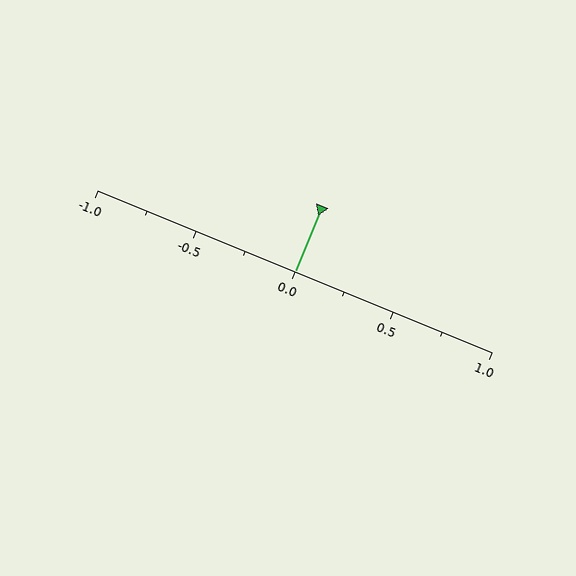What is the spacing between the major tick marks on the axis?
The major ticks are spaced 0.5 apart.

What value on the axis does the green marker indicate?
The marker indicates approximately 0.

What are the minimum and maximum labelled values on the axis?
The axis runs from -1.0 to 1.0.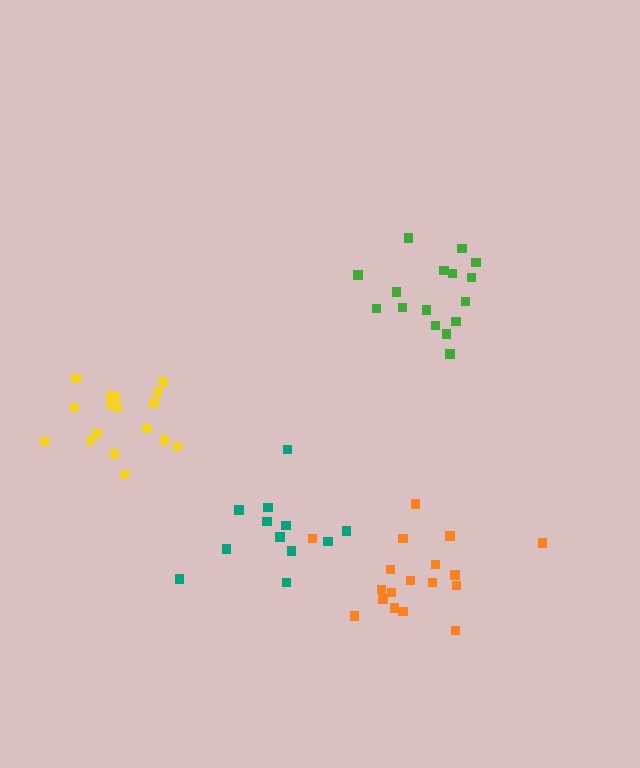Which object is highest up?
The green cluster is topmost.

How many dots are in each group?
Group 1: 18 dots, Group 2: 12 dots, Group 3: 17 dots, Group 4: 16 dots (63 total).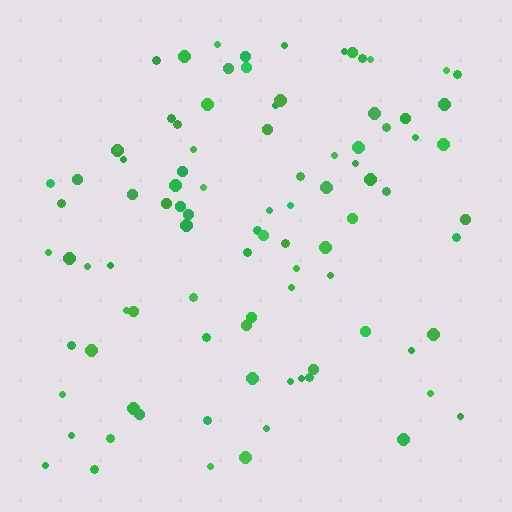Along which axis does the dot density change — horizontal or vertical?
Vertical.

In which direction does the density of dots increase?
From bottom to top, with the top side densest.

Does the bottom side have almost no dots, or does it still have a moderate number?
Still a moderate number, just noticeably fewer than the top.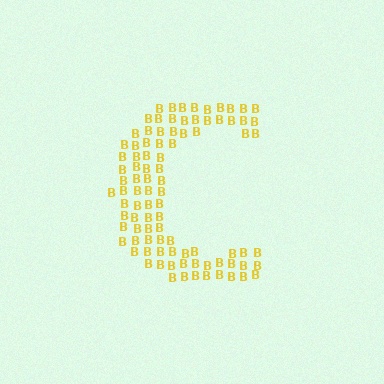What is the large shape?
The large shape is the letter C.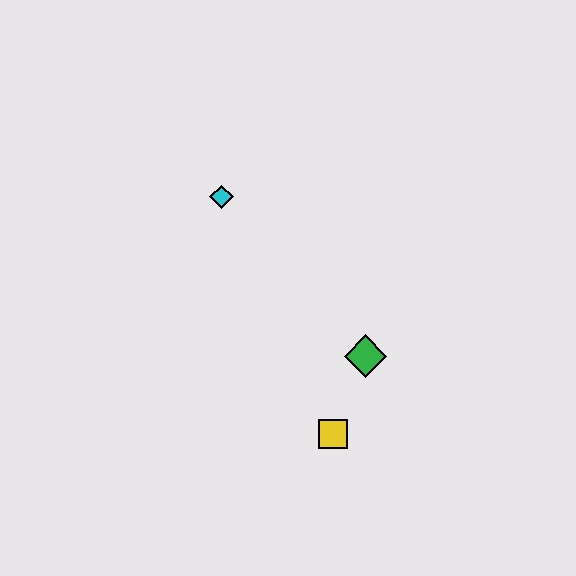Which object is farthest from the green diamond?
The cyan diamond is farthest from the green diamond.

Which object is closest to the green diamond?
The yellow square is closest to the green diamond.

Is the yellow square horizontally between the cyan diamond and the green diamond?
Yes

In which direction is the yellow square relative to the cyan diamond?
The yellow square is below the cyan diamond.